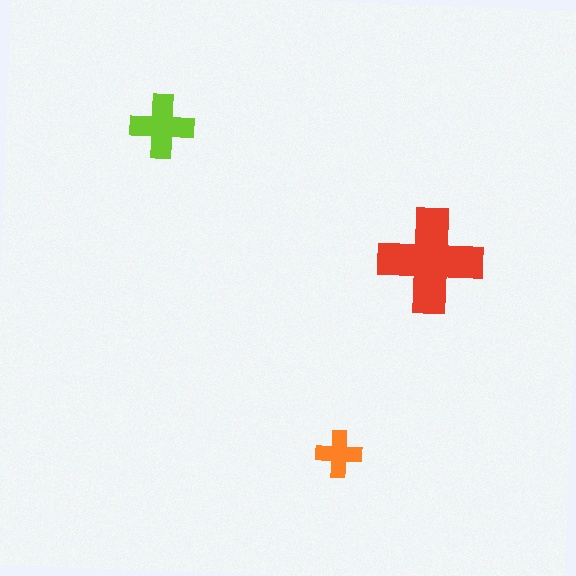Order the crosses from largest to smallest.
the red one, the lime one, the orange one.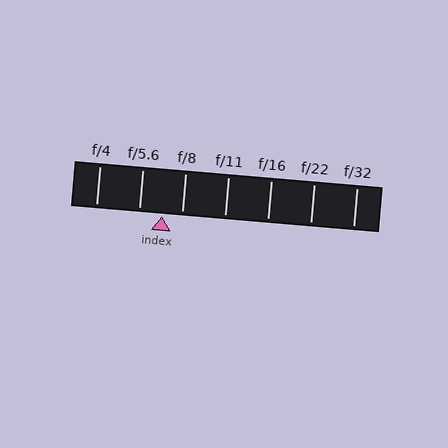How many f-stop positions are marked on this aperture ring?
There are 7 f-stop positions marked.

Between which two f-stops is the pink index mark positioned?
The index mark is between f/5.6 and f/8.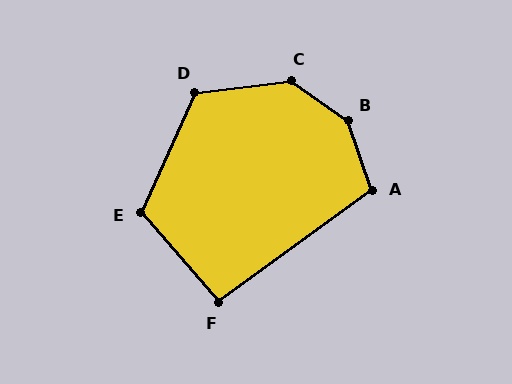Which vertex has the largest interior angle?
B, at approximately 144 degrees.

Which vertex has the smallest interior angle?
F, at approximately 95 degrees.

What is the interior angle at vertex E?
Approximately 115 degrees (obtuse).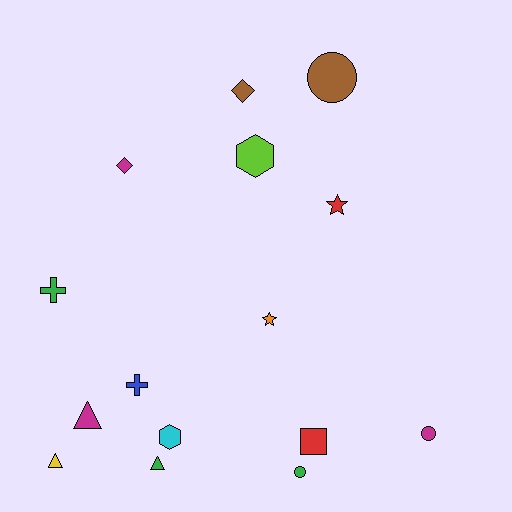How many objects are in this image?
There are 15 objects.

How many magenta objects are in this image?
There are 3 magenta objects.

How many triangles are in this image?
There are 3 triangles.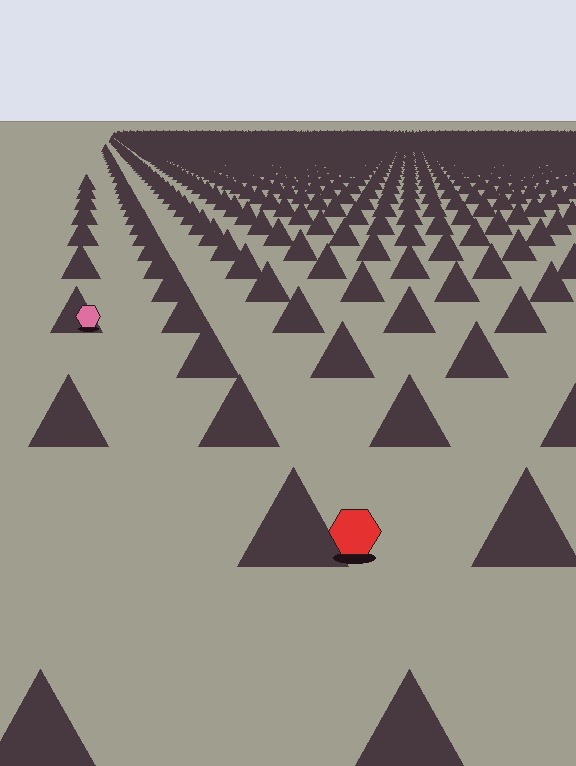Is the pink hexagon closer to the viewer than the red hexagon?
No. The red hexagon is closer — you can tell from the texture gradient: the ground texture is coarser near it.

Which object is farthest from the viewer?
The pink hexagon is farthest from the viewer. It appears smaller and the ground texture around it is denser.